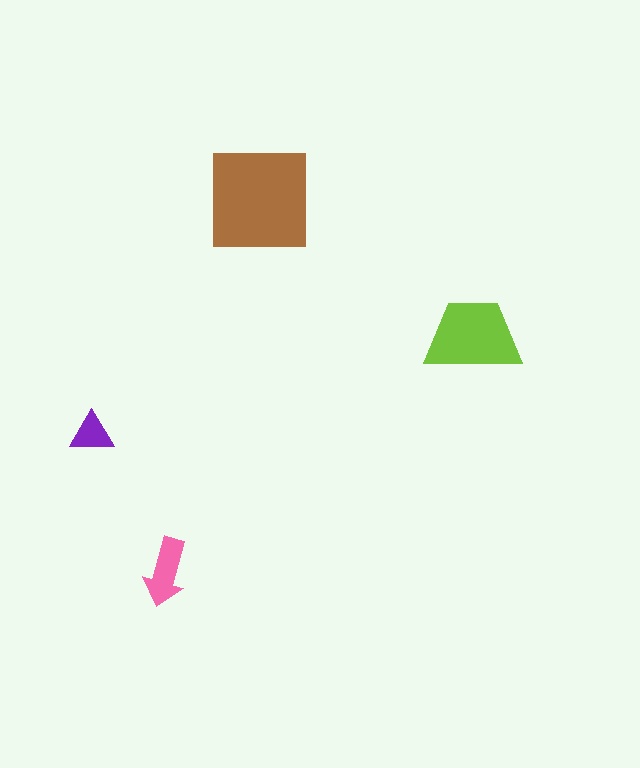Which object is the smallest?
The purple triangle.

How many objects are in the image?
There are 4 objects in the image.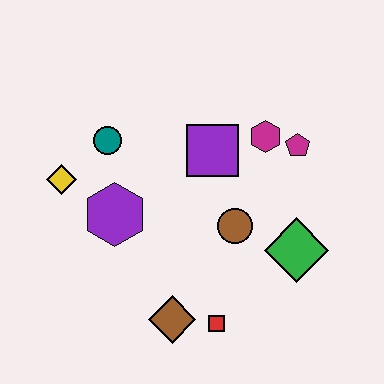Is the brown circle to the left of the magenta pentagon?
Yes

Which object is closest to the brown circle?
The green diamond is closest to the brown circle.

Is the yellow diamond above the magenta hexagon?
No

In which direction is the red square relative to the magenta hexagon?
The red square is below the magenta hexagon.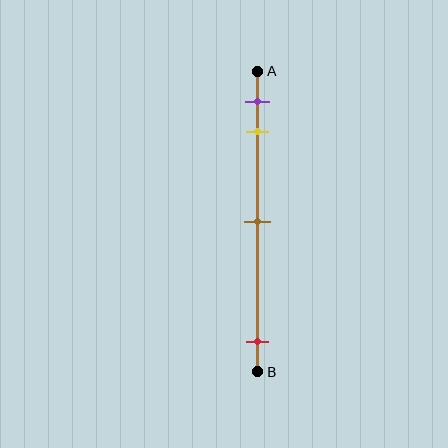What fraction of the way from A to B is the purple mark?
The purple mark is approximately 10% (0.1) of the way from A to B.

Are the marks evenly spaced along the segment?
No, the marks are not evenly spaced.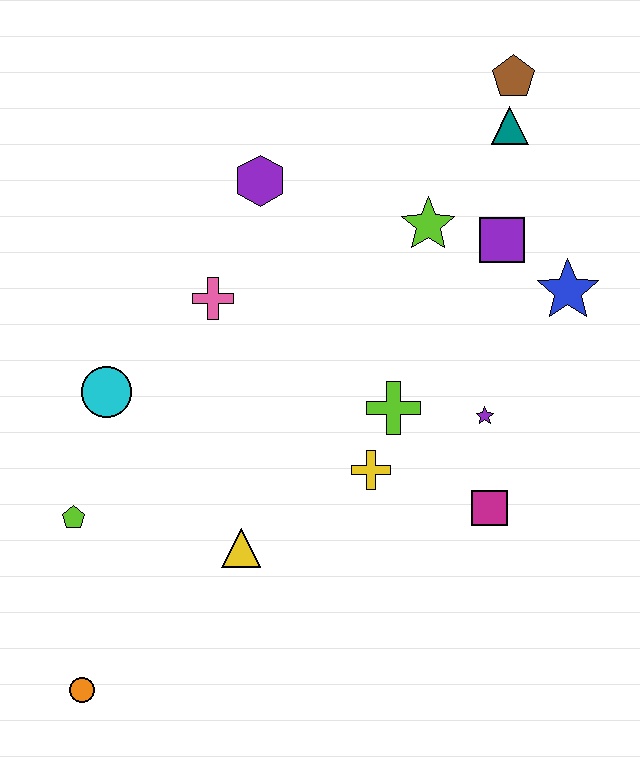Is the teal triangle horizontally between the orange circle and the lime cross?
No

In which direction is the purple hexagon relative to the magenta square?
The purple hexagon is above the magenta square.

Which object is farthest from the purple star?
The orange circle is farthest from the purple star.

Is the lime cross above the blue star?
No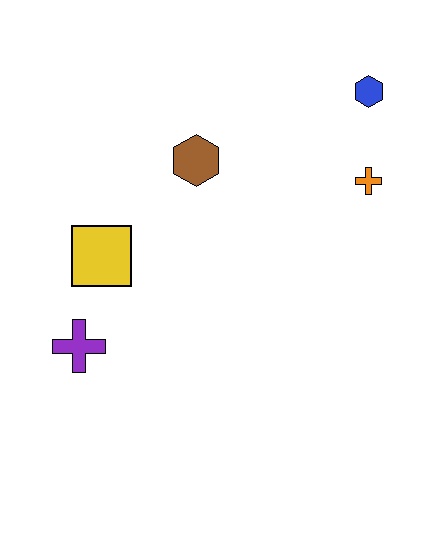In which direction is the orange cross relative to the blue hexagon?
The orange cross is below the blue hexagon.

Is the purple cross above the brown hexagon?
No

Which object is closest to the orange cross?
The blue hexagon is closest to the orange cross.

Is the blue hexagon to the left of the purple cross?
No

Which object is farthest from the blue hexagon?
The purple cross is farthest from the blue hexagon.